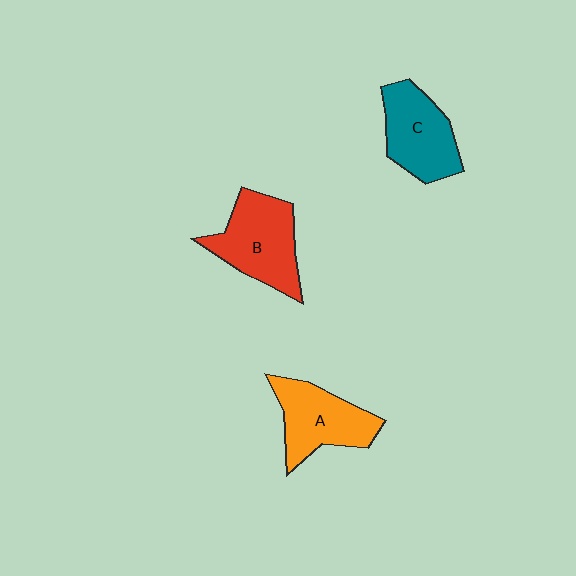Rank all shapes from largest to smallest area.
From largest to smallest: B (red), A (orange), C (teal).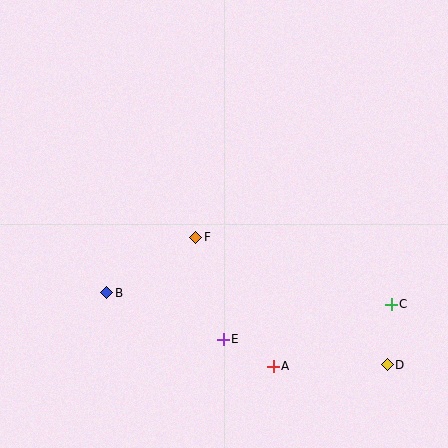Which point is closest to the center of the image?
Point F at (196, 237) is closest to the center.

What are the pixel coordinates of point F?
Point F is at (196, 237).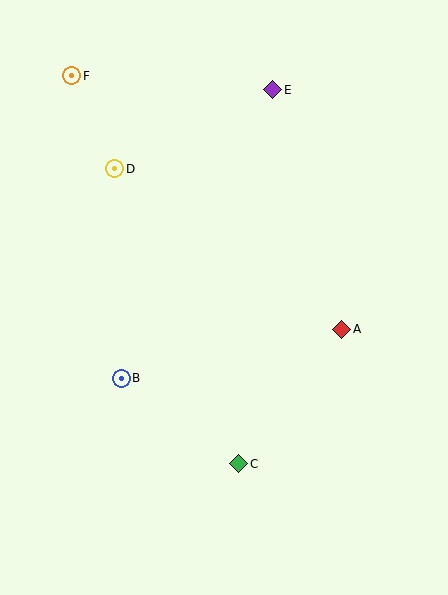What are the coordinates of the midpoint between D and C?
The midpoint between D and C is at (177, 316).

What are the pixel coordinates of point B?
Point B is at (121, 378).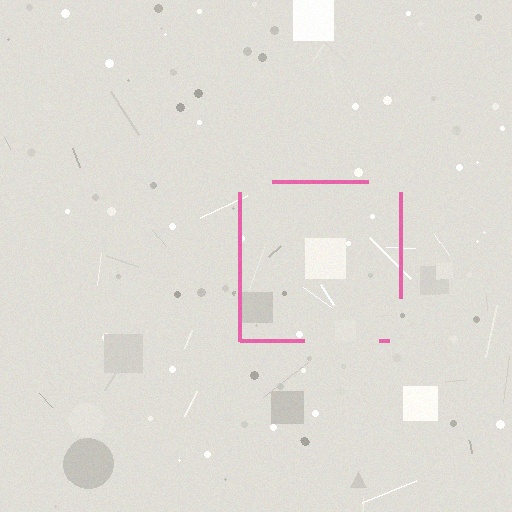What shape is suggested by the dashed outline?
The dashed outline suggests a square.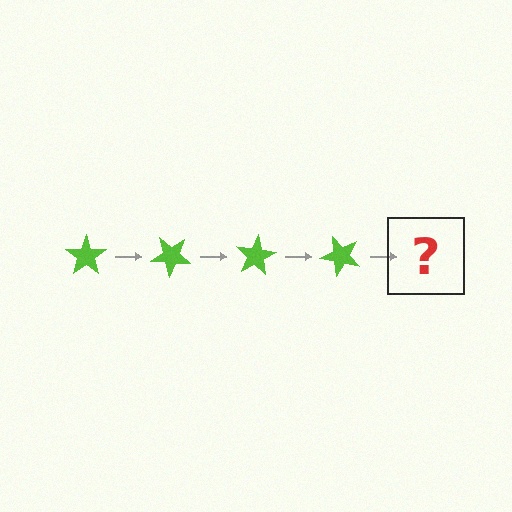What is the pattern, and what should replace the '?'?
The pattern is that the star rotates 40 degrees each step. The '?' should be a lime star rotated 160 degrees.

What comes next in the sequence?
The next element should be a lime star rotated 160 degrees.